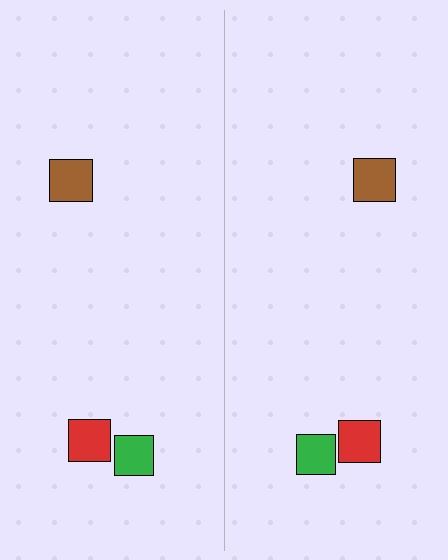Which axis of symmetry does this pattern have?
The pattern has a vertical axis of symmetry running through the center of the image.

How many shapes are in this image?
There are 6 shapes in this image.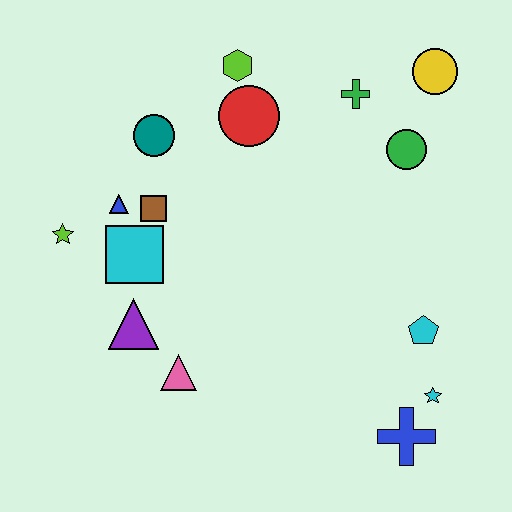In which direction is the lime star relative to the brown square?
The lime star is to the left of the brown square.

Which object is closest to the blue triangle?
The brown square is closest to the blue triangle.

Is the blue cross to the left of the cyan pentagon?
Yes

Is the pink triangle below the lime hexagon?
Yes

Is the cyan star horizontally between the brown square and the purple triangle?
No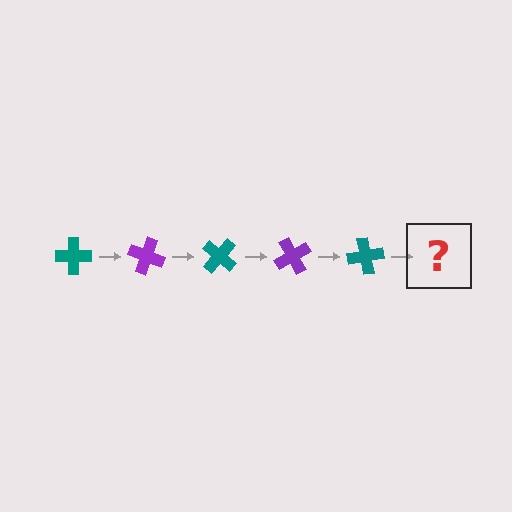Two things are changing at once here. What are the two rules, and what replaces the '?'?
The two rules are that it rotates 20 degrees each step and the color cycles through teal and purple. The '?' should be a purple cross, rotated 100 degrees from the start.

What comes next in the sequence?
The next element should be a purple cross, rotated 100 degrees from the start.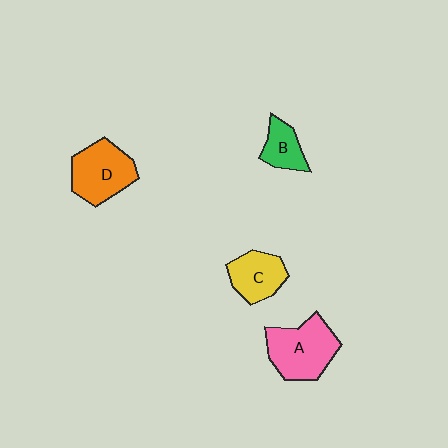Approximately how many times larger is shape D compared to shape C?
Approximately 1.4 times.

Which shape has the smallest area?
Shape B (green).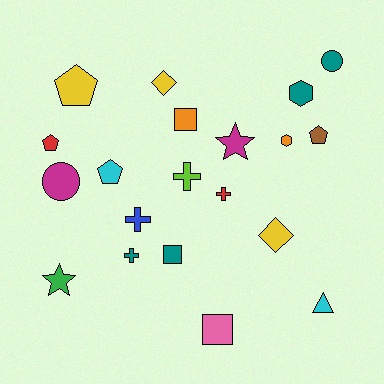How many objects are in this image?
There are 20 objects.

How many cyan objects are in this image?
There are 2 cyan objects.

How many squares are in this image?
There are 3 squares.